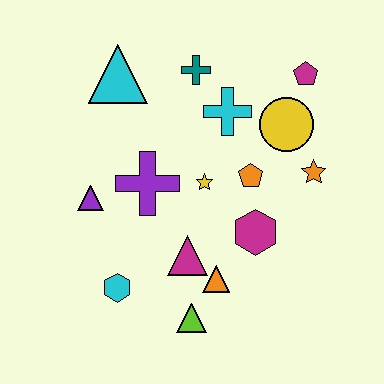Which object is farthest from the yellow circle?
The cyan hexagon is farthest from the yellow circle.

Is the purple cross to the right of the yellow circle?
No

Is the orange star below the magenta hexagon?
No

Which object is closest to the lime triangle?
The orange triangle is closest to the lime triangle.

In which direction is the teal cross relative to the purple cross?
The teal cross is above the purple cross.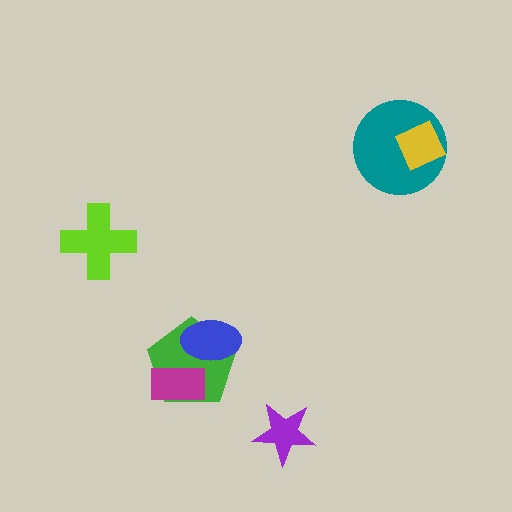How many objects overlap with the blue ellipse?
1 object overlaps with the blue ellipse.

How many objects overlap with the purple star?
0 objects overlap with the purple star.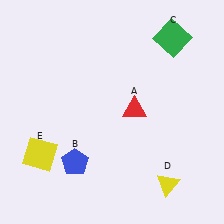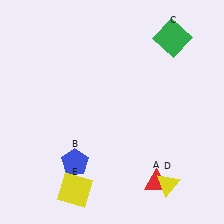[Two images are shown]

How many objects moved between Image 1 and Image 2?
2 objects moved between the two images.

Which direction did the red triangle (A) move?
The red triangle (A) moved down.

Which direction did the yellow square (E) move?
The yellow square (E) moved down.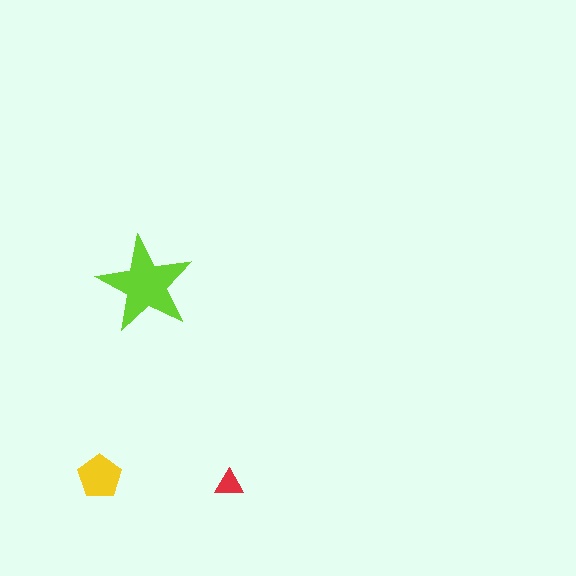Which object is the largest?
The lime star.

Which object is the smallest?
The red triangle.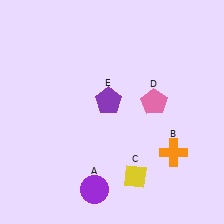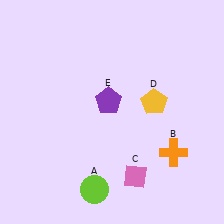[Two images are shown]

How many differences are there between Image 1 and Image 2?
There are 3 differences between the two images.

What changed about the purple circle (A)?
In Image 1, A is purple. In Image 2, it changed to lime.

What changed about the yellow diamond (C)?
In Image 1, C is yellow. In Image 2, it changed to pink.